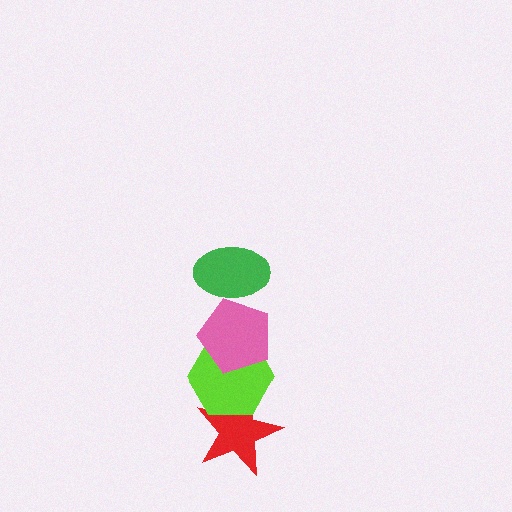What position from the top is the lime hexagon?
The lime hexagon is 3rd from the top.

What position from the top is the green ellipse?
The green ellipse is 1st from the top.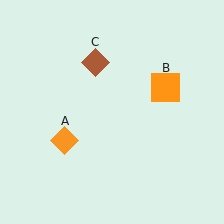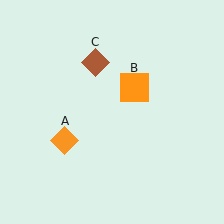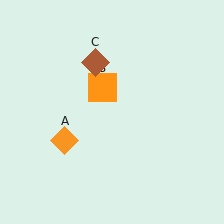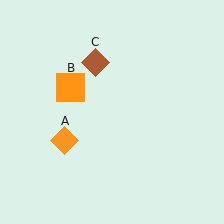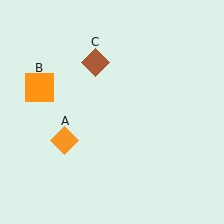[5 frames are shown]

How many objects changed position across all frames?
1 object changed position: orange square (object B).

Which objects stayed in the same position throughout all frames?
Orange diamond (object A) and brown diamond (object C) remained stationary.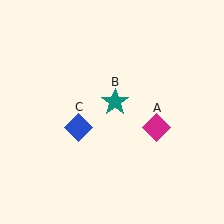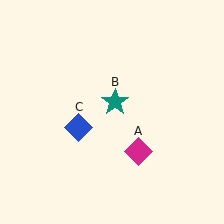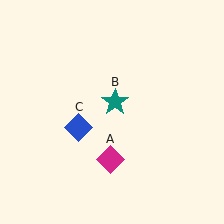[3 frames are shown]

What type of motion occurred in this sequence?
The magenta diamond (object A) rotated clockwise around the center of the scene.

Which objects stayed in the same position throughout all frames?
Teal star (object B) and blue diamond (object C) remained stationary.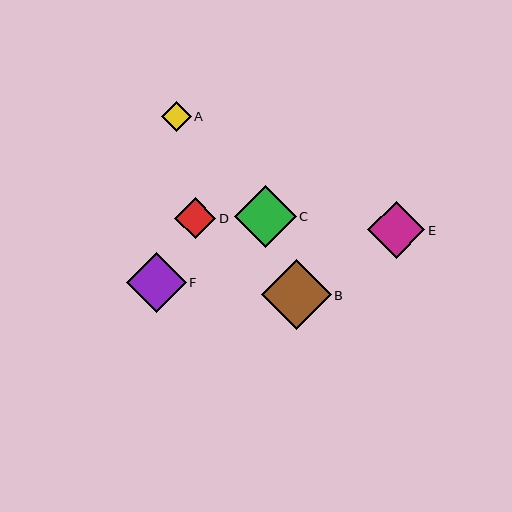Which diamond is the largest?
Diamond B is the largest with a size of approximately 70 pixels.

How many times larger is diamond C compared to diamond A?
Diamond C is approximately 2.1 times the size of diamond A.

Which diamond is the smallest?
Diamond A is the smallest with a size of approximately 30 pixels.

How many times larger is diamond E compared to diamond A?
Diamond E is approximately 1.9 times the size of diamond A.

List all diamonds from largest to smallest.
From largest to smallest: B, C, F, E, D, A.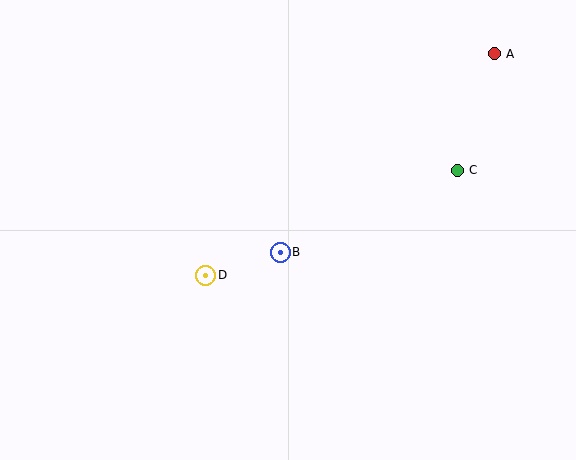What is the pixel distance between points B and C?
The distance between B and C is 195 pixels.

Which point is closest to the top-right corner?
Point A is closest to the top-right corner.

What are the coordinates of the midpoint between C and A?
The midpoint between C and A is at (476, 112).